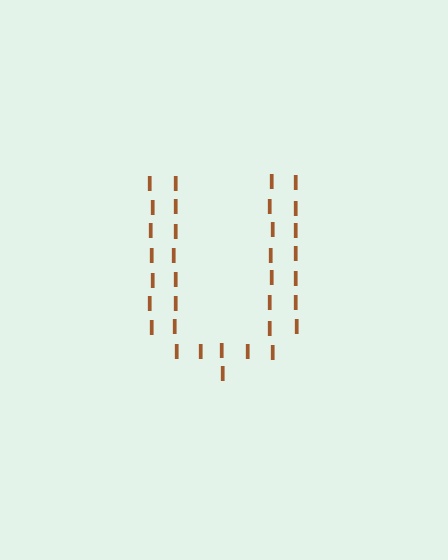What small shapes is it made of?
It is made of small letter I's.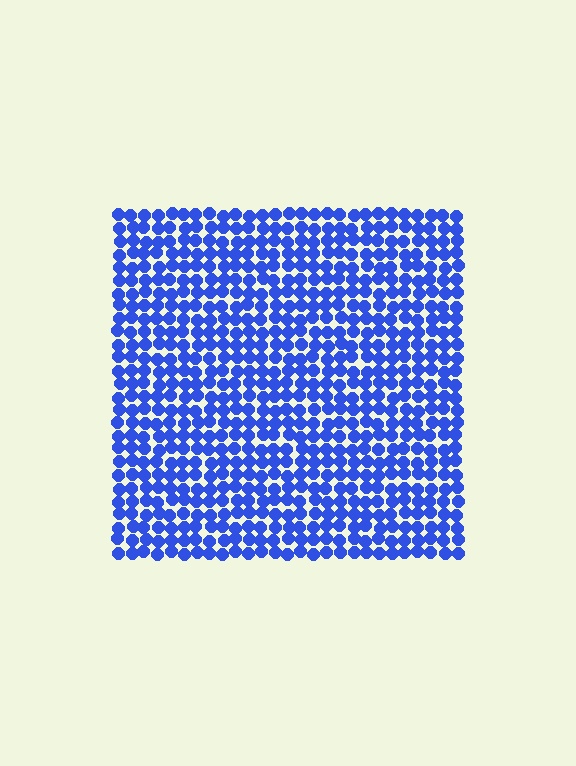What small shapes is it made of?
It is made of small circles.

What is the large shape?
The large shape is a square.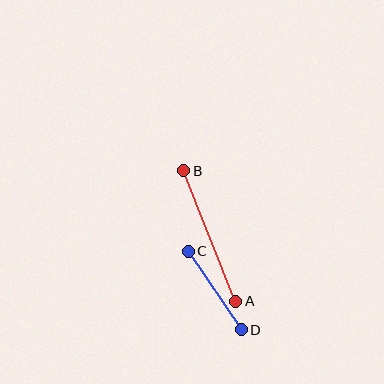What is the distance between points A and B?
The distance is approximately 141 pixels.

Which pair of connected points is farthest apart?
Points A and B are farthest apart.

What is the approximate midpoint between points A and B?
The midpoint is at approximately (210, 236) pixels.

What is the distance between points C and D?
The distance is approximately 95 pixels.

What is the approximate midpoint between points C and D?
The midpoint is at approximately (215, 291) pixels.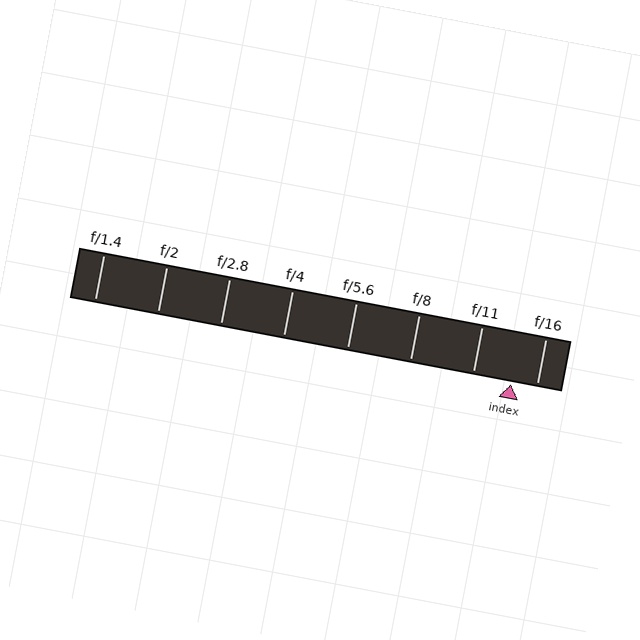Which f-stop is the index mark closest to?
The index mark is closest to f/16.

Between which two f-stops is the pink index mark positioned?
The index mark is between f/11 and f/16.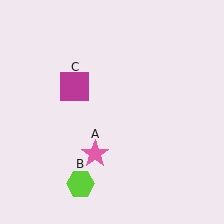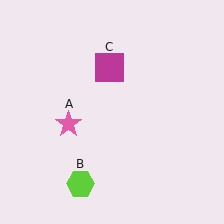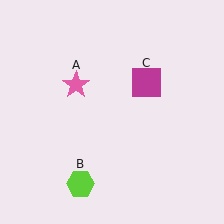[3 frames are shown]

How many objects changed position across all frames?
2 objects changed position: pink star (object A), magenta square (object C).